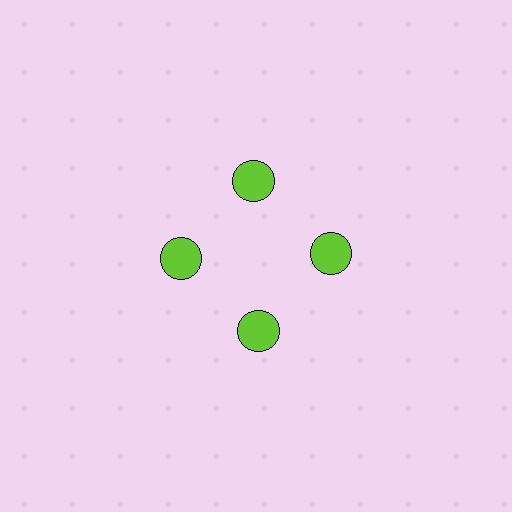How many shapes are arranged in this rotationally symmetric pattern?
There are 4 shapes, arranged in 4 groups of 1.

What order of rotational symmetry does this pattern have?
This pattern has 4-fold rotational symmetry.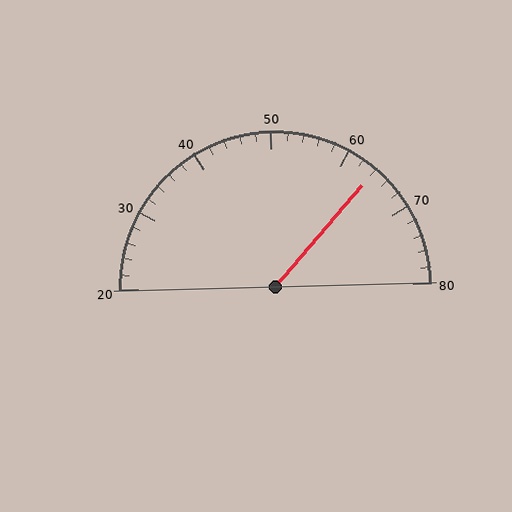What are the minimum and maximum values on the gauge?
The gauge ranges from 20 to 80.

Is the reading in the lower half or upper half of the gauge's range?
The reading is in the upper half of the range (20 to 80).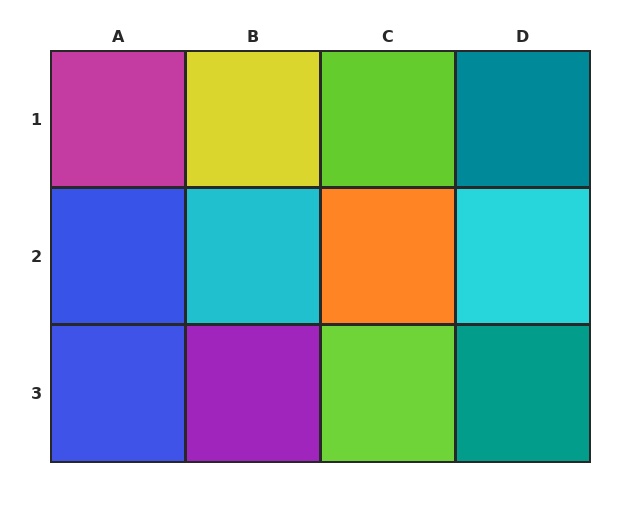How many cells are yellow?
1 cell is yellow.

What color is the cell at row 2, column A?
Blue.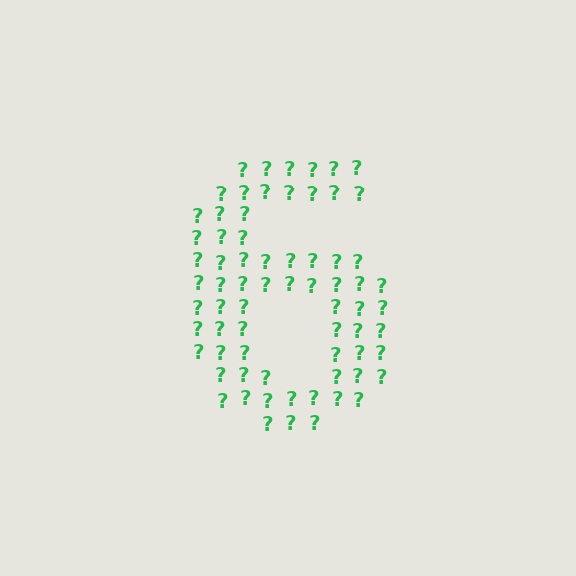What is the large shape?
The large shape is the digit 6.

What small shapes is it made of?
It is made of small question marks.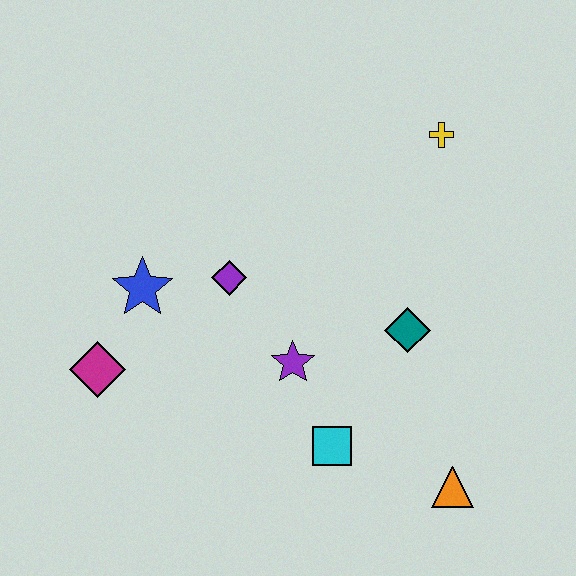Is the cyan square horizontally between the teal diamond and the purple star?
Yes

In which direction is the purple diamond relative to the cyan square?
The purple diamond is above the cyan square.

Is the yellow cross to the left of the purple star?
No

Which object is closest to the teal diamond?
The purple star is closest to the teal diamond.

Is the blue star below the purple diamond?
Yes